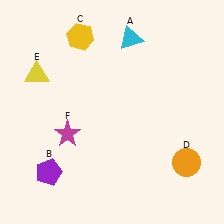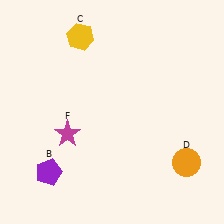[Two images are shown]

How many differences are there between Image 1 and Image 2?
There are 2 differences between the two images.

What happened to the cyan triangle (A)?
The cyan triangle (A) was removed in Image 2. It was in the top-right area of Image 1.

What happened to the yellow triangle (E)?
The yellow triangle (E) was removed in Image 2. It was in the top-left area of Image 1.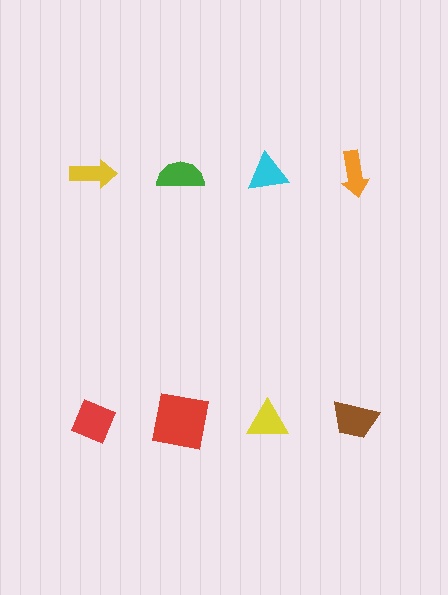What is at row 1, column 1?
A yellow arrow.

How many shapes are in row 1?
4 shapes.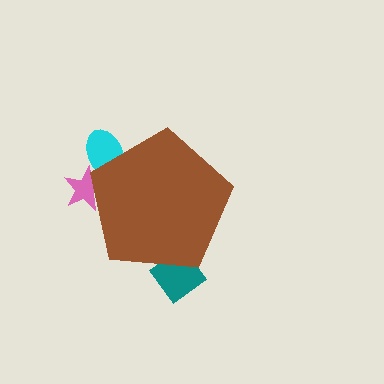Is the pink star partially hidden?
Yes, the pink star is partially hidden behind the brown pentagon.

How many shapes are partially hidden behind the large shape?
3 shapes are partially hidden.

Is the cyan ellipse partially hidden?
Yes, the cyan ellipse is partially hidden behind the brown pentagon.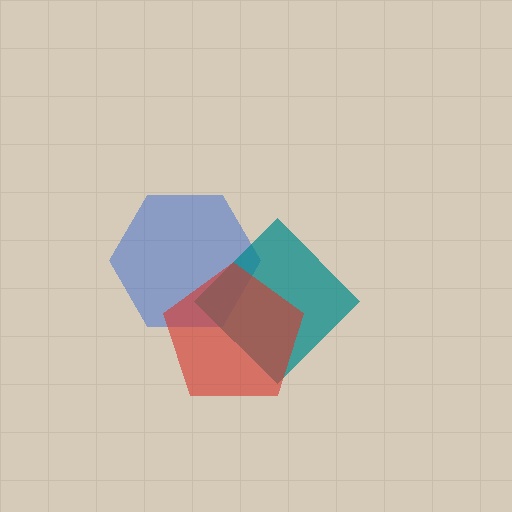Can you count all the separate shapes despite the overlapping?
Yes, there are 3 separate shapes.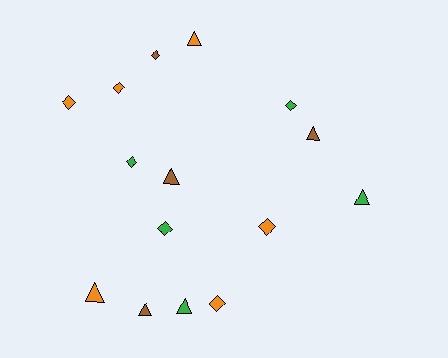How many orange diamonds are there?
There are 4 orange diamonds.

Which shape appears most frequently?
Diamond, with 8 objects.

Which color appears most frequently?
Orange, with 6 objects.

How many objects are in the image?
There are 15 objects.